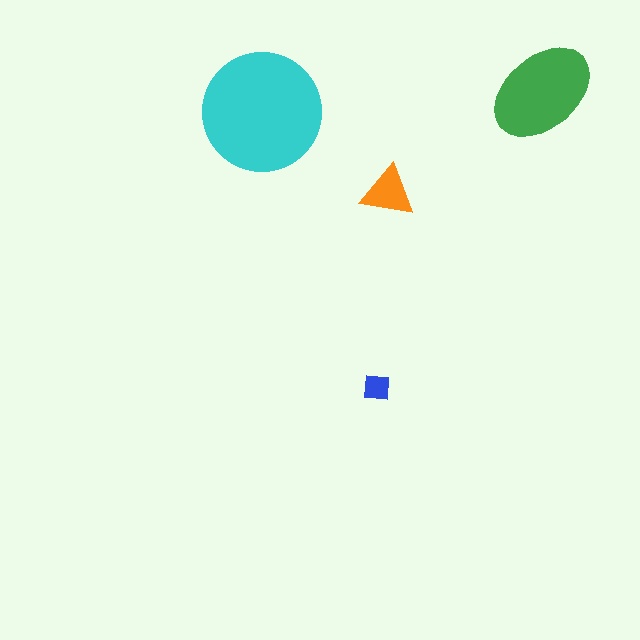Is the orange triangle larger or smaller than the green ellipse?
Smaller.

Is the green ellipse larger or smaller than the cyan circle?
Smaller.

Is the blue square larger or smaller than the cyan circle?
Smaller.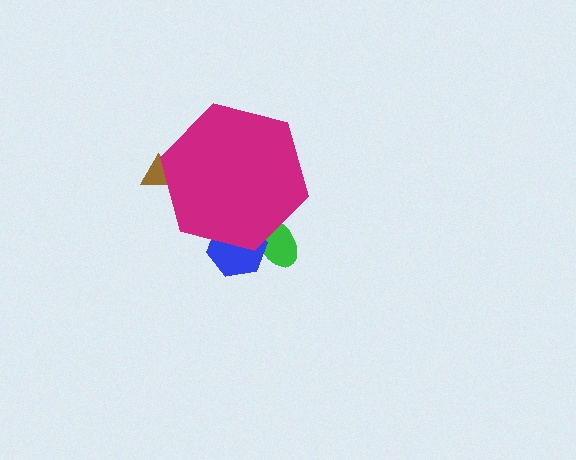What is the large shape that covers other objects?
A magenta hexagon.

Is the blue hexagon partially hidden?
Yes, the blue hexagon is partially hidden behind the magenta hexagon.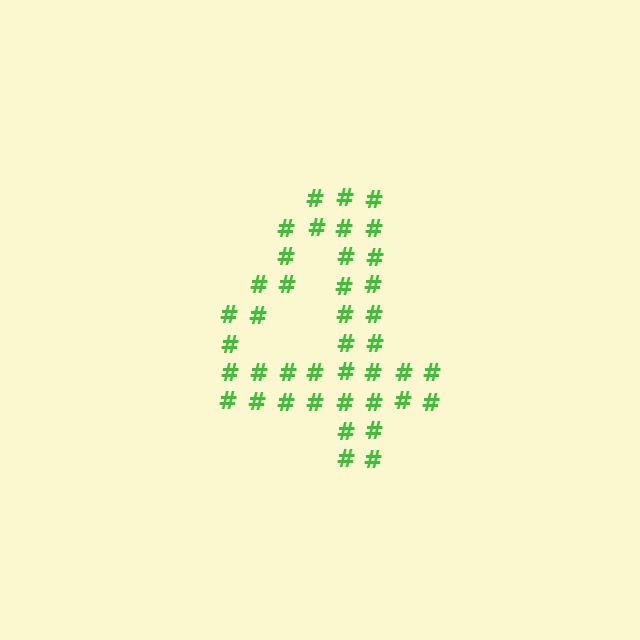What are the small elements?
The small elements are hash symbols.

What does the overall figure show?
The overall figure shows the digit 4.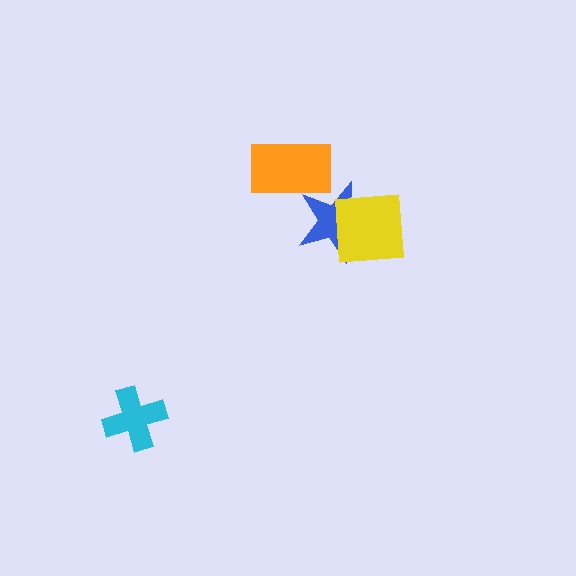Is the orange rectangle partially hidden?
No, no other shape covers it.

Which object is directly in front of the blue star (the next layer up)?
The yellow square is directly in front of the blue star.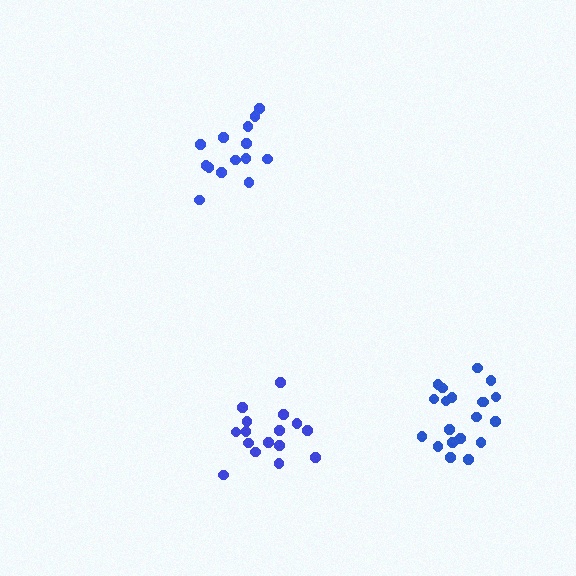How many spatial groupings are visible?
There are 3 spatial groupings.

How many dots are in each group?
Group 1: 16 dots, Group 2: 15 dots, Group 3: 20 dots (51 total).